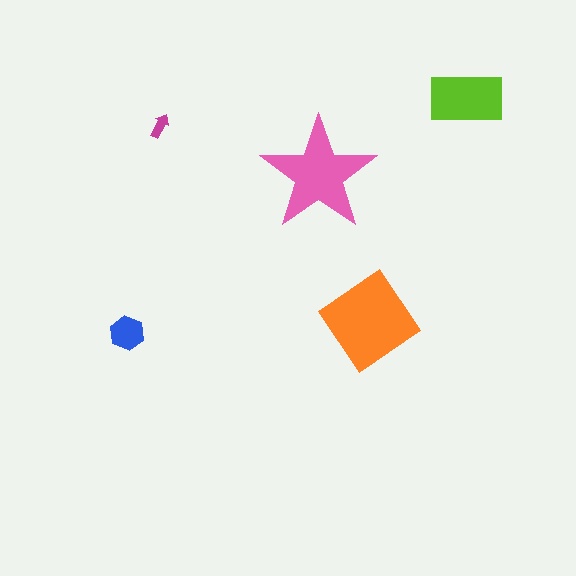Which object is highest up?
The lime rectangle is topmost.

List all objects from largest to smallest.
The orange diamond, the pink star, the lime rectangle, the blue hexagon, the magenta arrow.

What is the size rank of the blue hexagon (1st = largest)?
4th.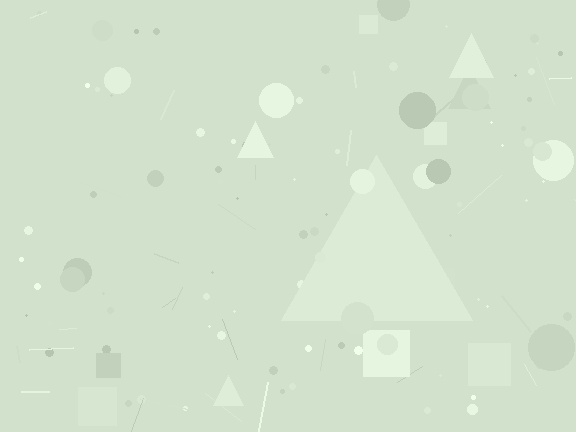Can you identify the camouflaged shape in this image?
The camouflaged shape is a triangle.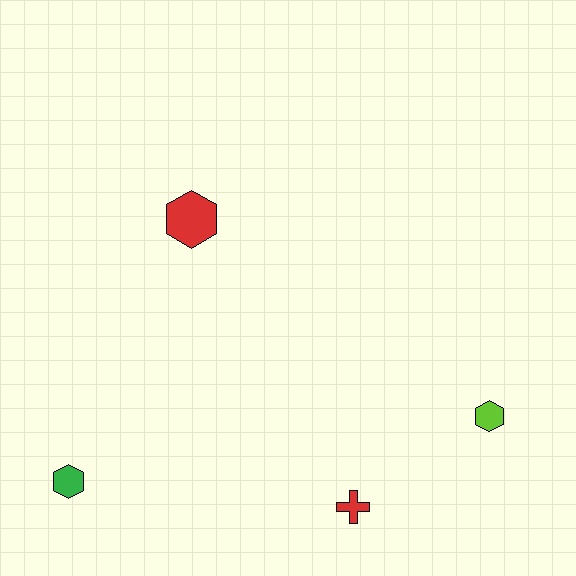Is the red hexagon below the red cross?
No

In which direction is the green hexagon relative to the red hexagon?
The green hexagon is below the red hexagon.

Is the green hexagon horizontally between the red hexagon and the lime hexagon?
No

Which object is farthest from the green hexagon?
The lime hexagon is farthest from the green hexagon.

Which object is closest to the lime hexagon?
The red cross is closest to the lime hexagon.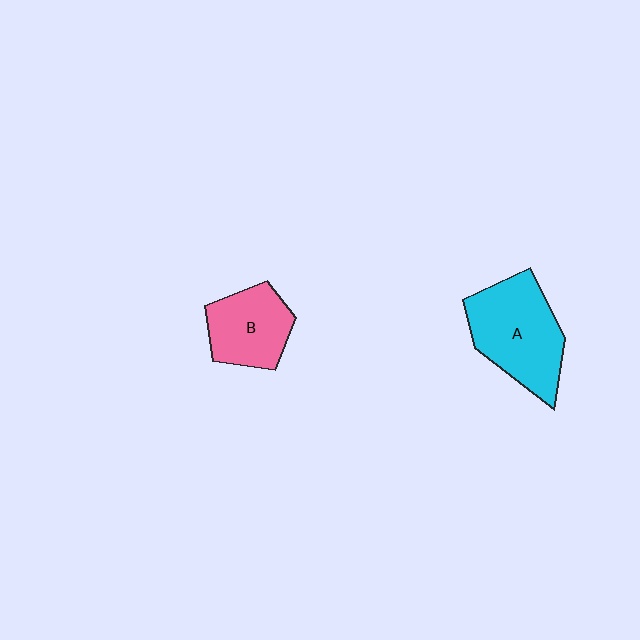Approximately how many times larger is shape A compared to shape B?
Approximately 1.5 times.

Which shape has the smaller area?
Shape B (pink).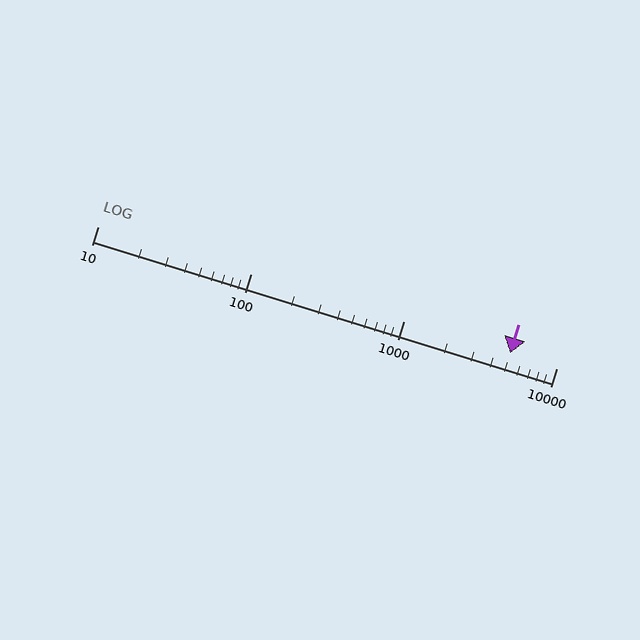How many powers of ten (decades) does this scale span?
The scale spans 3 decades, from 10 to 10000.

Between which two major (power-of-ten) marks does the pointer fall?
The pointer is between 1000 and 10000.